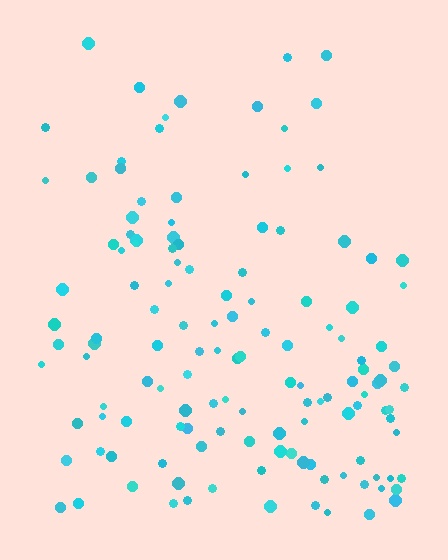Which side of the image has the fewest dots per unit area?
The top.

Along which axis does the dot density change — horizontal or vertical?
Vertical.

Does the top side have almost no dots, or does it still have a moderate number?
Still a moderate number, just noticeably fewer than the bottom.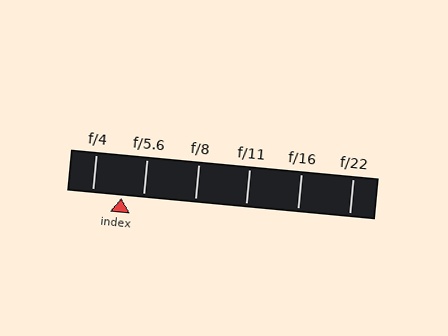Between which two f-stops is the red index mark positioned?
The index mark is between f/4 and f/5.6.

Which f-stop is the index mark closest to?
The index mark is closest to f/5.6.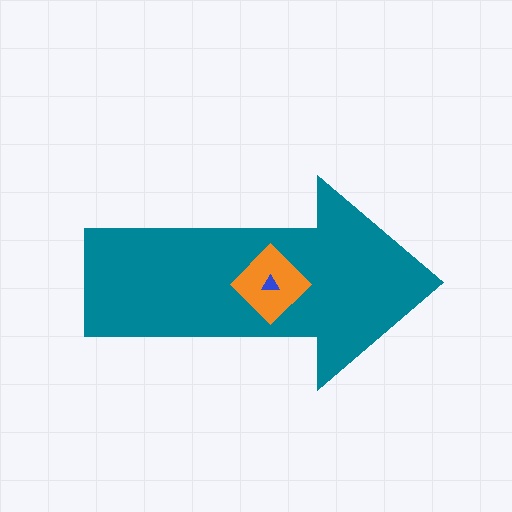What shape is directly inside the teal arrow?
The orange diamond.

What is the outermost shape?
The teal arrow.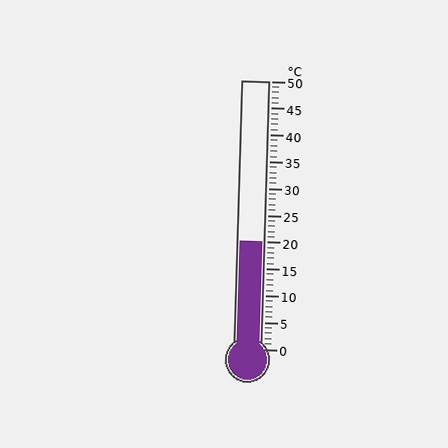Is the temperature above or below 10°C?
The temperature is above 10°C.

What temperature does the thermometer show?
The thermometer shows approximately 20°C.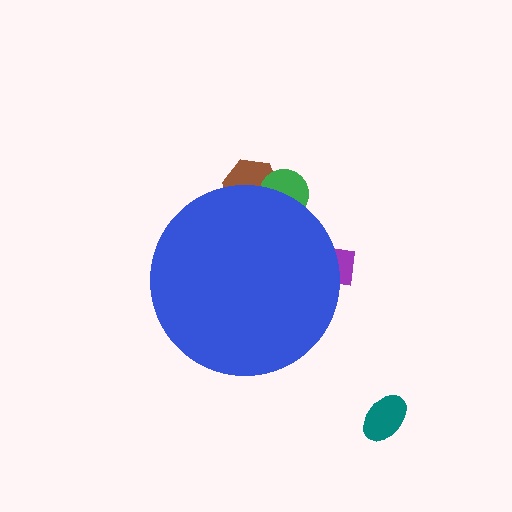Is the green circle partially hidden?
Yes, the green circle is partially hidden behind the blue circle.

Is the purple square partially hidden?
Yes, the purple square is partially hidden behind the blue circle.